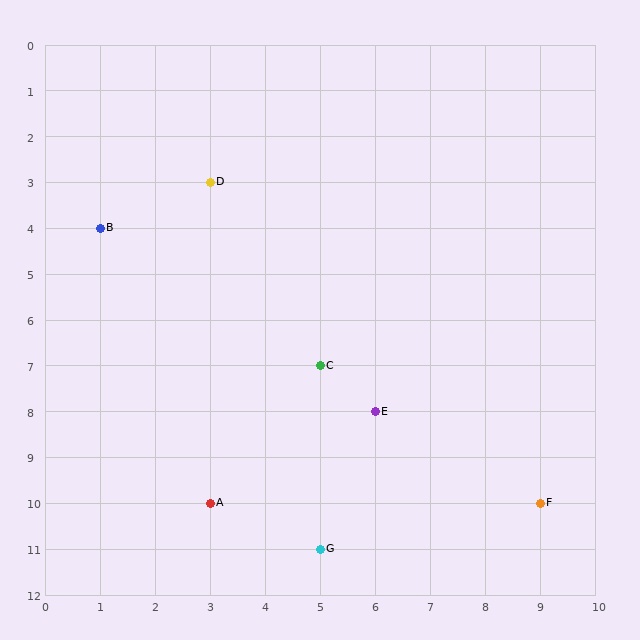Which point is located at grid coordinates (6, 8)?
Point E is at (6, 8).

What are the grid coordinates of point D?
Point D is at grid coordinates (3, 3).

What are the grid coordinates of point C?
Point C is at grid coordinates (5, 7).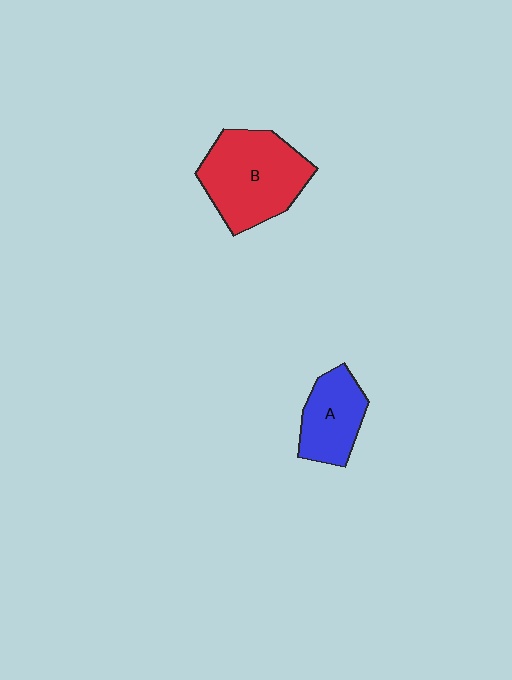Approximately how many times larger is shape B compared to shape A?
Approximately 1.6 times.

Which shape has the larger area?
Shape B (red).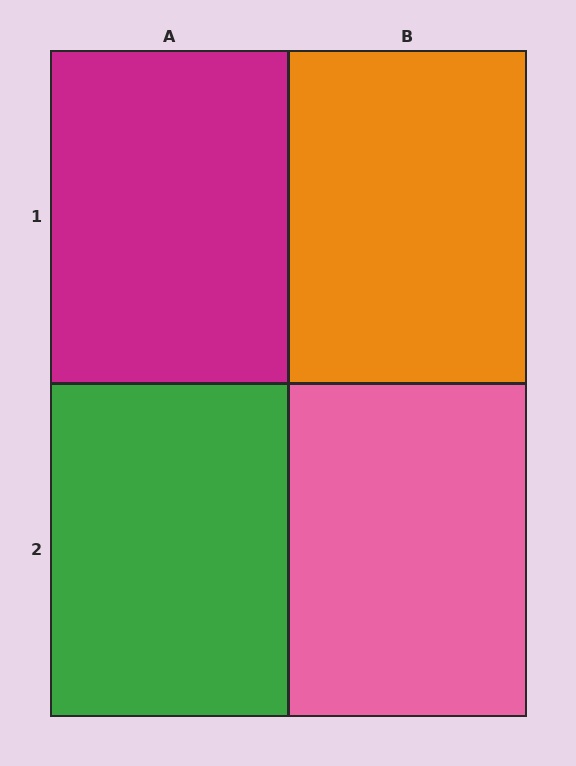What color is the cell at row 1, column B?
Orange.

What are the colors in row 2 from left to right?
Green, pink.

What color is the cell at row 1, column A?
Magenta.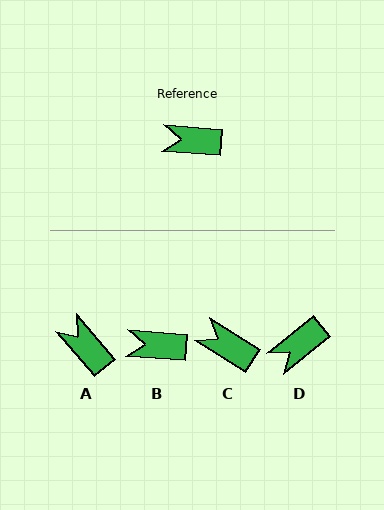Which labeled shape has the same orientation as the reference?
B.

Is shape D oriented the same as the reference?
No, it is off by about 43 degrees.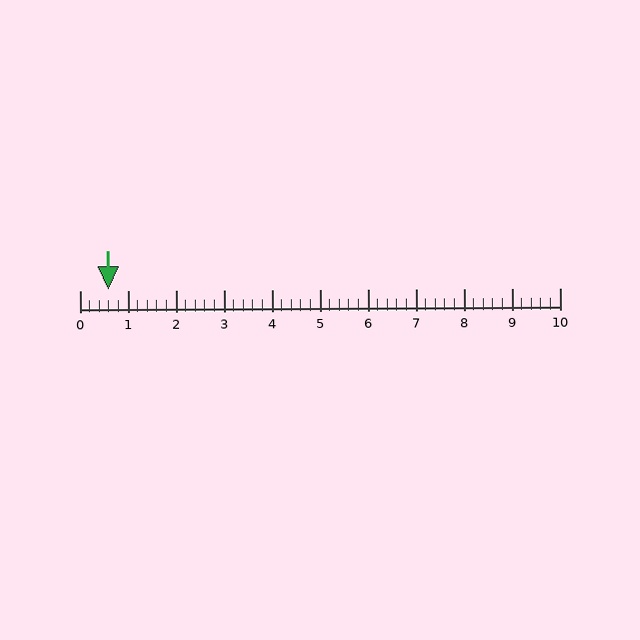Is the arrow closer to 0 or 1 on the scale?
The arrow is closer to 1.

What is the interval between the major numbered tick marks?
The major tick marks are spaced 1 units apart.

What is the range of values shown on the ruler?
The ruler shows values from 0 to 10.